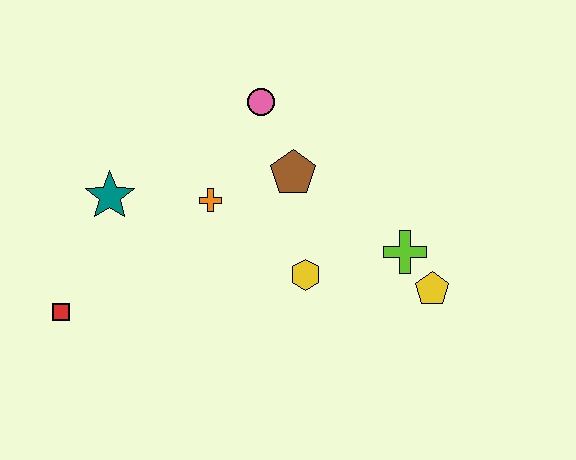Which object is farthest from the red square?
The yellow pentagon is farthest from the red square.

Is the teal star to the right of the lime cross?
No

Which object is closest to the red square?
The teal star is closest to the red square.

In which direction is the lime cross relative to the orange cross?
The lime cross is to the right of the orange cross.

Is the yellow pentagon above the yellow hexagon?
No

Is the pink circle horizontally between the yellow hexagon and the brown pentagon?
No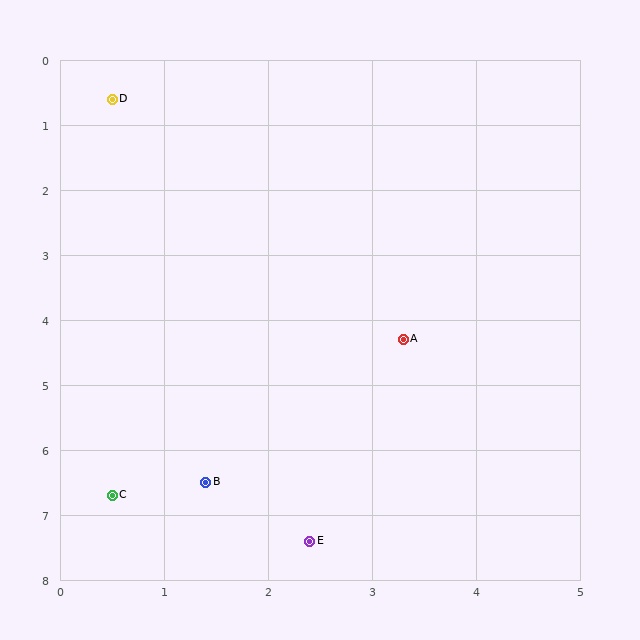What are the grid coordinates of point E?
Point E is at approximately (2.4, 7.4).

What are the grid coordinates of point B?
Point B is at approximately (1.4, 6.5).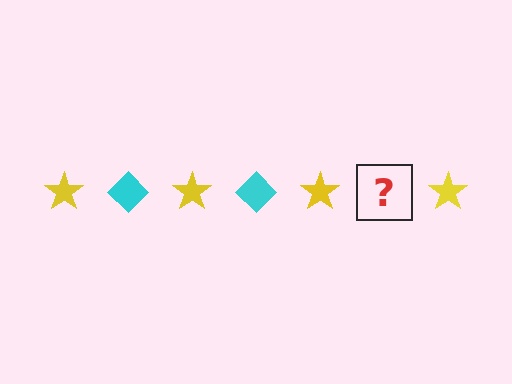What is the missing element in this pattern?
The missing element is a cyan diamond.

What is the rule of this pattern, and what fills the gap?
The rule is that the pattern alternates between yellow star and cyan diamond. The gap should be filled with a cyan diamond.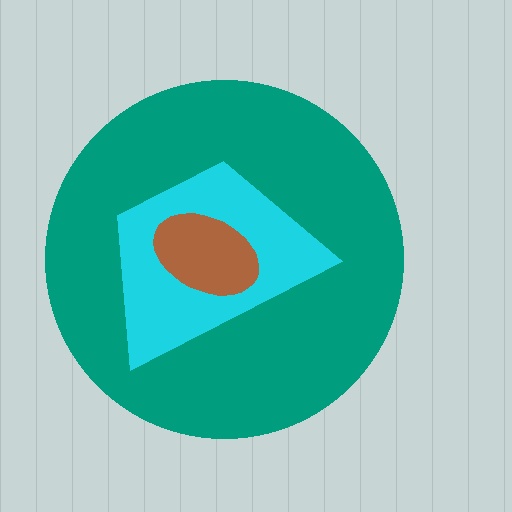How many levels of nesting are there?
3.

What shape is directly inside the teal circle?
The cyan trapezoid.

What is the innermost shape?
The brown ellipse.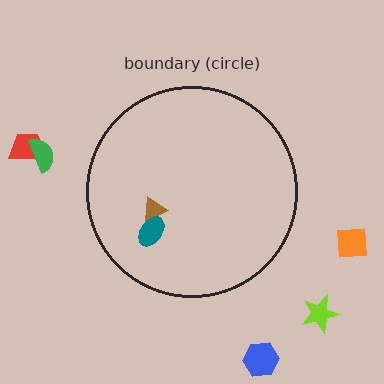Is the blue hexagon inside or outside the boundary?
Outside.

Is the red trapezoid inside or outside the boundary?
Outside.